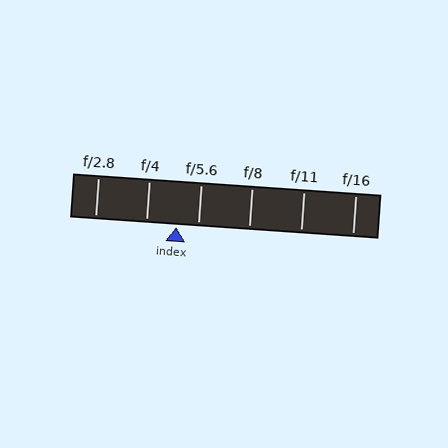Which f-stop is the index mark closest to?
The index mark is closest to f/5.6.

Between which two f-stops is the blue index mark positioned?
The index mark is between f/4 and f/5.6.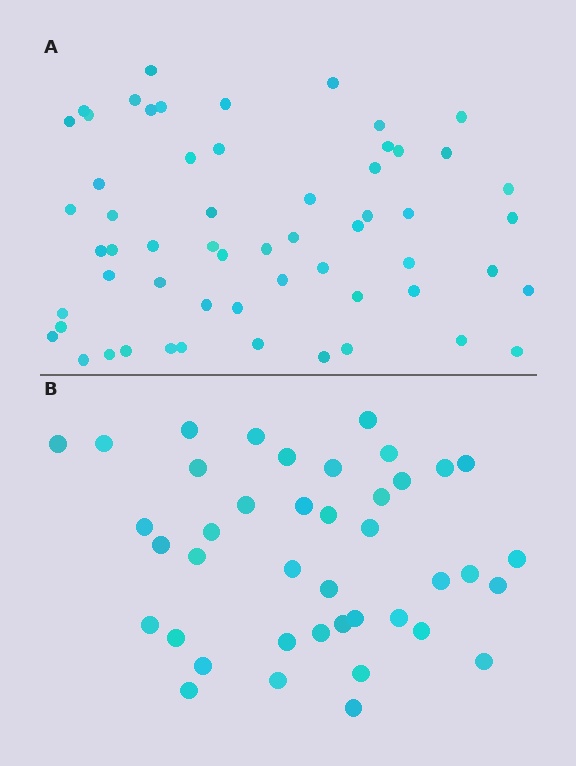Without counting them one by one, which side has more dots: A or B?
Region A (the top region) has more dots.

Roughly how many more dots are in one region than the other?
Region A has approximately 15 more dots than region B.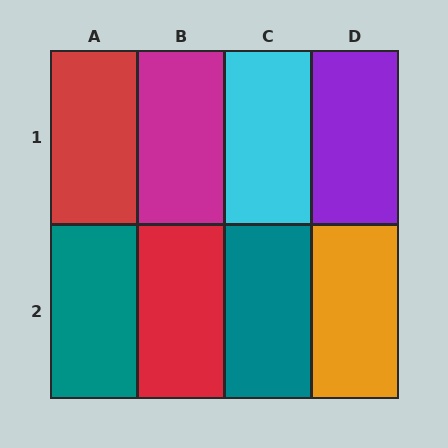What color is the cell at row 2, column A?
Teal.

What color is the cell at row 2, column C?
Teal.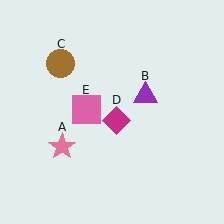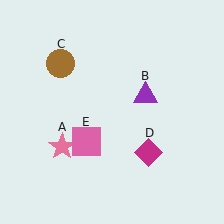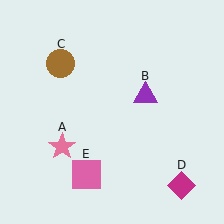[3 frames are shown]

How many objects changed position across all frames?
2 objects changed position: magenta diamond (object D), pink square (object E).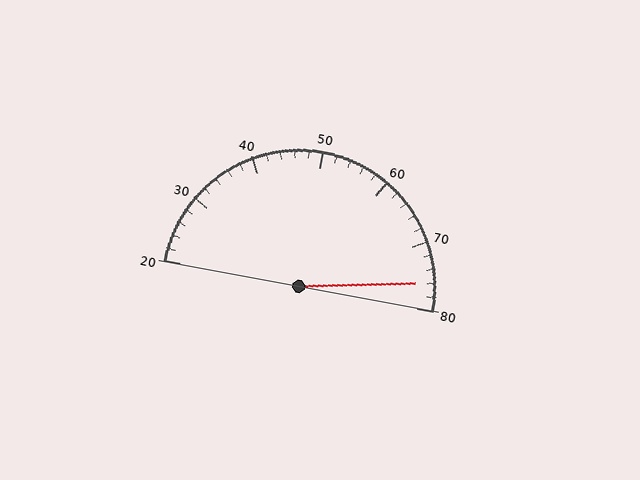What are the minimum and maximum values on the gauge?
The gauge ranges from 20 to 80.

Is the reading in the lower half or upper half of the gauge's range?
The reading is in the upper half of the range (20 to 80).